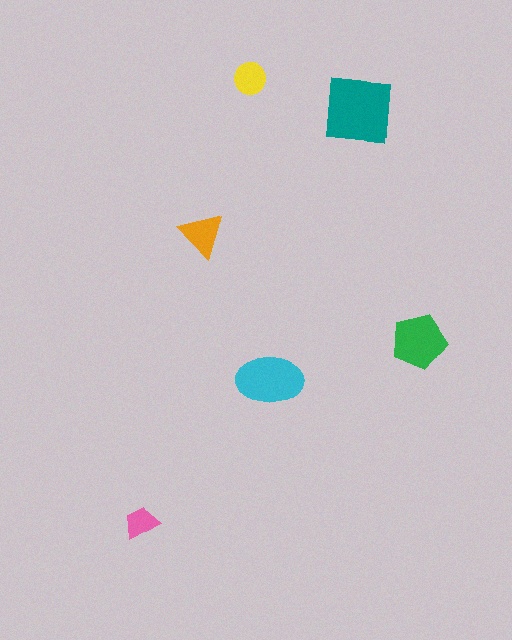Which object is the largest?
The teal square.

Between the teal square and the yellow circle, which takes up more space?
The teal square.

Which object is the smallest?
The pink trapezoid.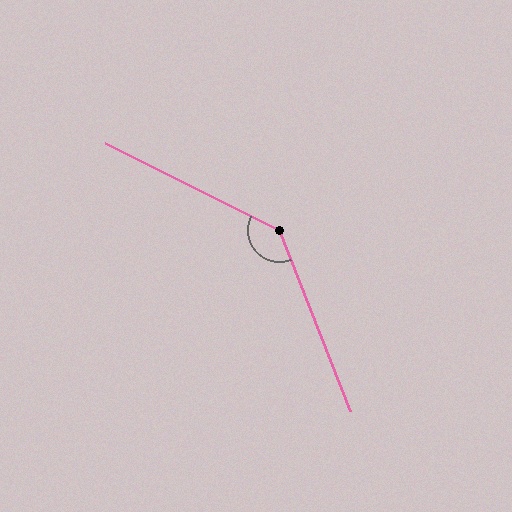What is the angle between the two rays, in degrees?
Approximately 138 degrees.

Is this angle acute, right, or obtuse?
It is obtuse.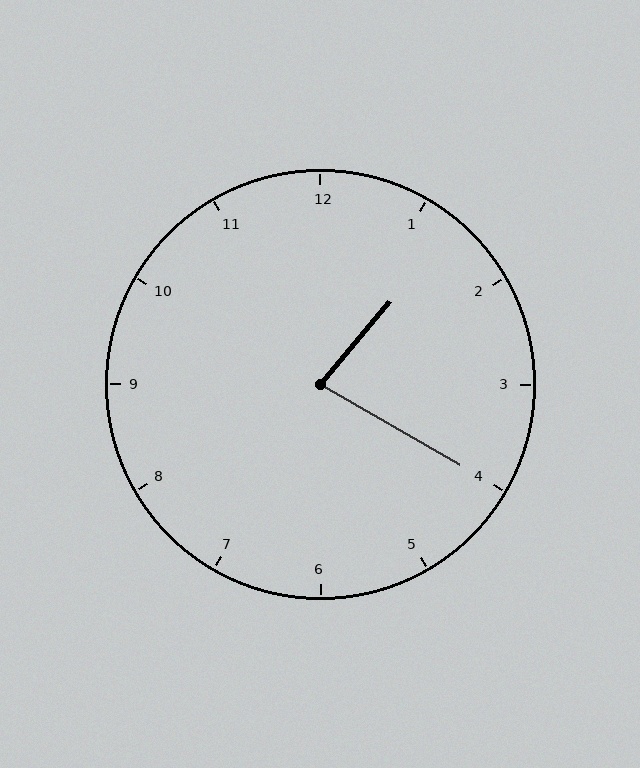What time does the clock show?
1:20.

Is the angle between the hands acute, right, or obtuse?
It is acute.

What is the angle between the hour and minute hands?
Approximately 80 degrees.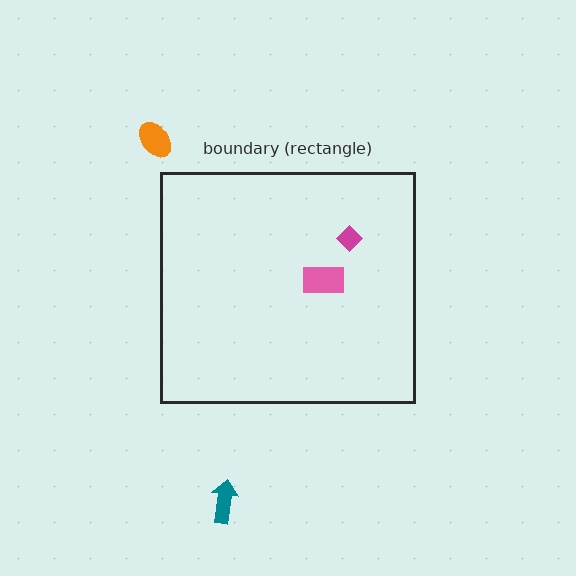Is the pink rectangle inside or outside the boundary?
Inside.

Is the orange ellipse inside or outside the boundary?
Outside.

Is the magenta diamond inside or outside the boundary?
Inside.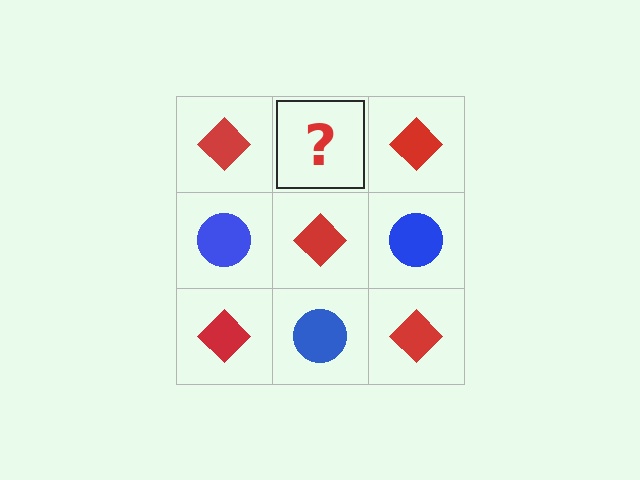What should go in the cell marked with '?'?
The missing cell should contain a blue circle.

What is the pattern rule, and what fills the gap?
The rule is that it alternates red diamond and blue circle in a checkerboard pattern. The gap should be filled with a blue circle.